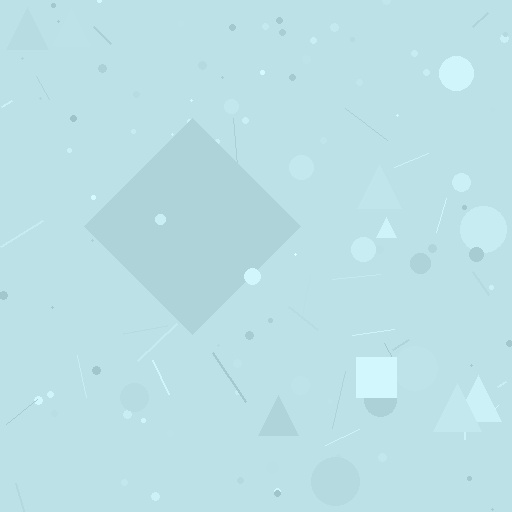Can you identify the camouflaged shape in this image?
The camouflaged shape is a diamond.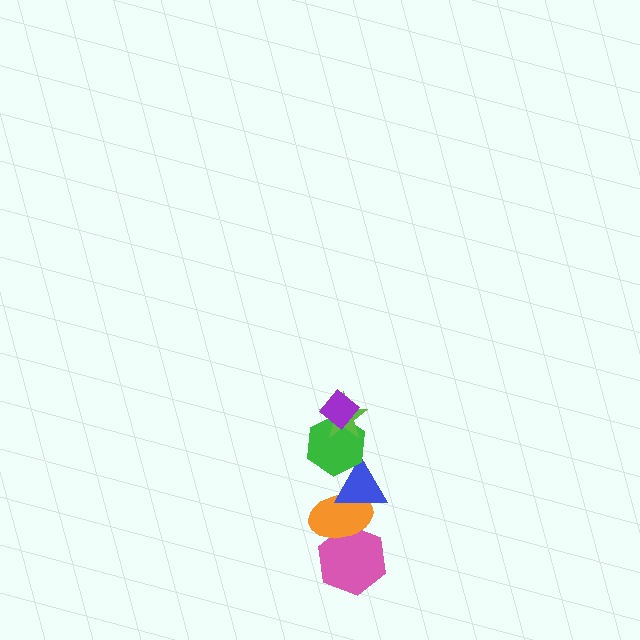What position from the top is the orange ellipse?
The orange ellipse is 5th from the top.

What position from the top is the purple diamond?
The purple diamond is 1st from the top.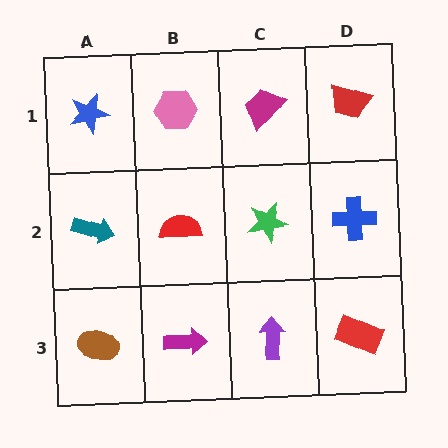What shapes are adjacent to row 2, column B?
A pink hexagon (row 1, column B), a magenta arrow (row 3, column B), a teal arrow (row 2, column A), a green star (row 2, column C).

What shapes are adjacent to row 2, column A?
A blue star (row 1, column A), a brown ellipse (row 3, column A), a red semicircle (row 2, column B).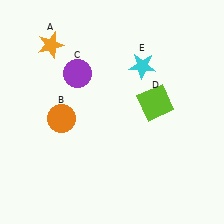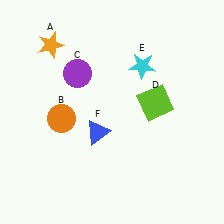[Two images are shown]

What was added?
A blue triangle (F) was added in Image 2.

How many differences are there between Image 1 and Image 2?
There is 1 difference between the two images.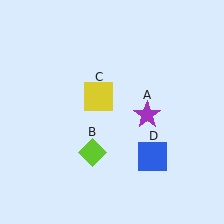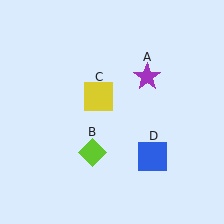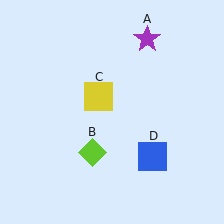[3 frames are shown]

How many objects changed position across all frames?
1 object changed position: purple star (object A).